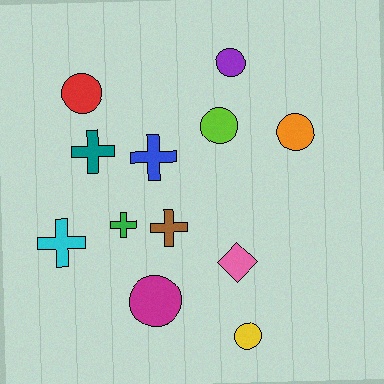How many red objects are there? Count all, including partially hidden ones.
There is 1 red object.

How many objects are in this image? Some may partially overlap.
There are 12 objects.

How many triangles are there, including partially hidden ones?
There are no triangles.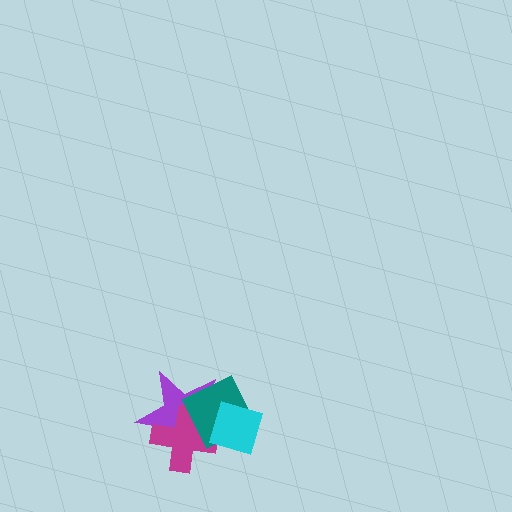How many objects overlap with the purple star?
3 objects overlap with the purple star.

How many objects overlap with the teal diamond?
3 objects overlap with the teal diamond.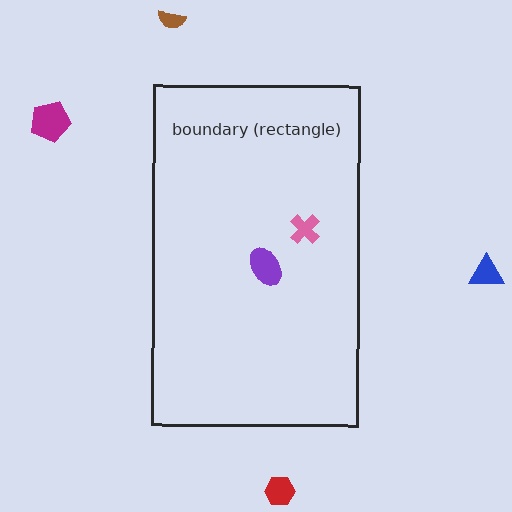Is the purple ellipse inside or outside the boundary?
Inside.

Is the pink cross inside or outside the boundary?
Inside.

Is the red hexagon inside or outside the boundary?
Outside.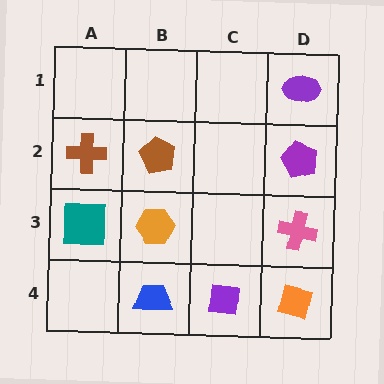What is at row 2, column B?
A brown pentagon.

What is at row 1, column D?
A purple ellipse.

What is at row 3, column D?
A pink cross.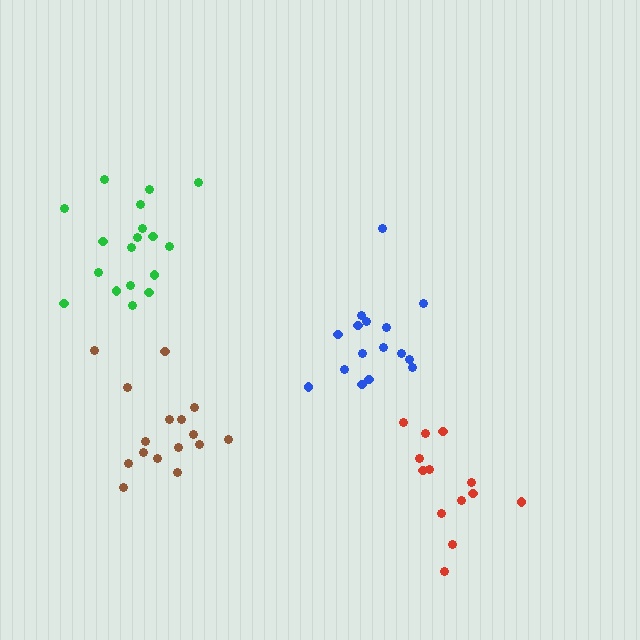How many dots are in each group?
Group 1: 18 dots, Group 2: 13 dots, Group 3: 16 dots, Group 4: 16 dots (63 total).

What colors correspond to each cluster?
The clusters are colored: green, red, blue, brown.